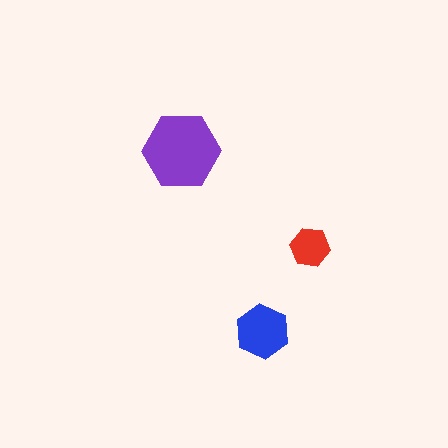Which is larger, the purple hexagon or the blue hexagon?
The purple one.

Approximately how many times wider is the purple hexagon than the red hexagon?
About 2 times wider.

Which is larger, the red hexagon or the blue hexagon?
The blue one.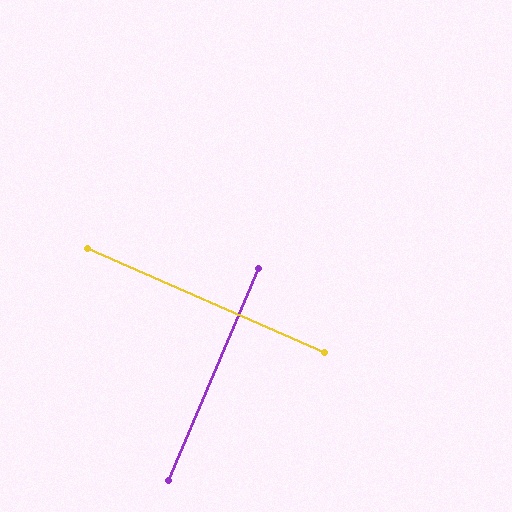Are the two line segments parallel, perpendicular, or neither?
Perpendicular — they meet at approximately 89°.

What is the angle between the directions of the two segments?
Approximately 89 degrees.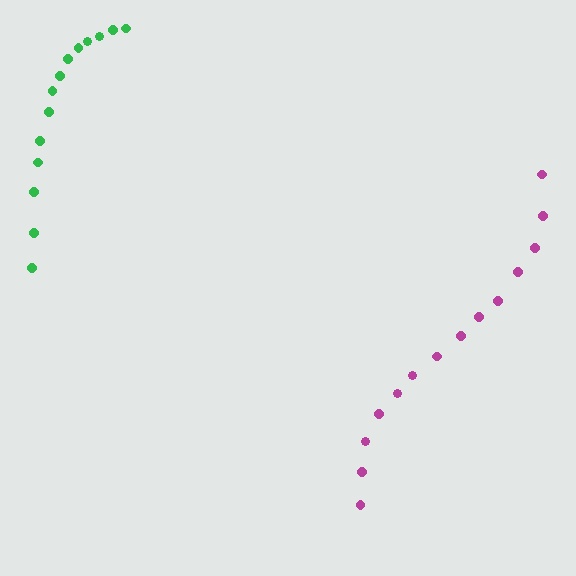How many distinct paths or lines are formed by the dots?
There are 2 distinct paths.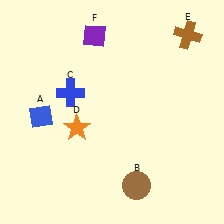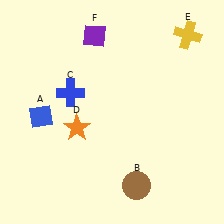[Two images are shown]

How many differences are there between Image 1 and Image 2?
There is 1 difference between the two images.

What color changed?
The cross (E) changed from brown in Image 1 to yellow in Image 2.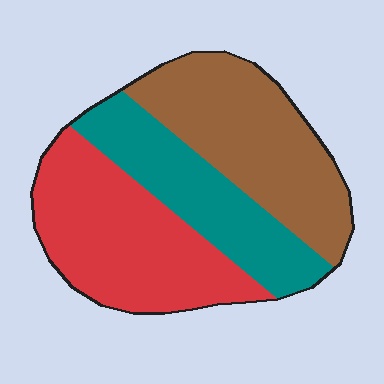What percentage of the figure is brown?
Brown covers about 35% of the figure.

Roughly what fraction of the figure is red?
Red takes up about three eighths (3/8) of the figure.